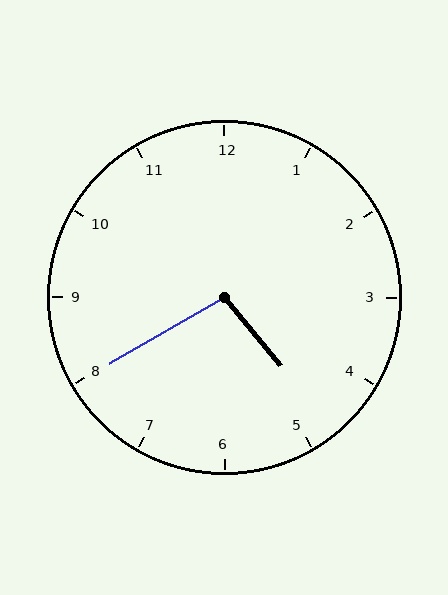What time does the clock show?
4:40.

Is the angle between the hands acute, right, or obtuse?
It is obtuse.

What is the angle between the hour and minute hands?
Approximately 100 degrees.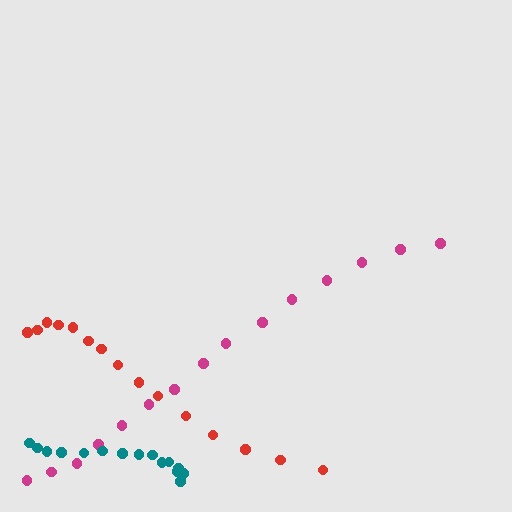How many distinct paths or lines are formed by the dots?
There are 3 distinct paths.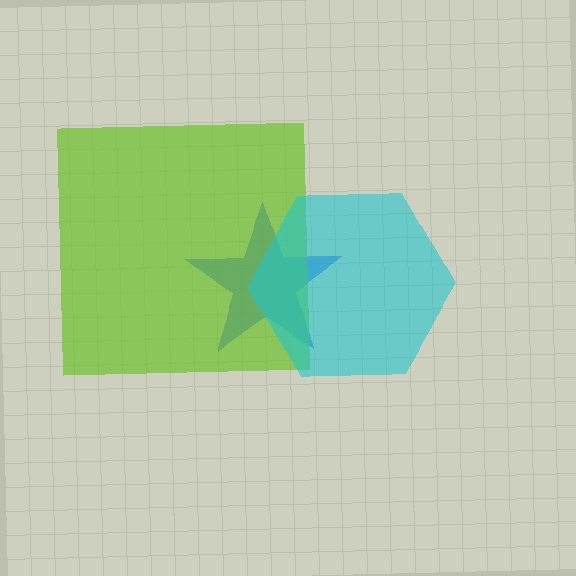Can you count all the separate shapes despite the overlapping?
Yes, there are 3 separate shapes.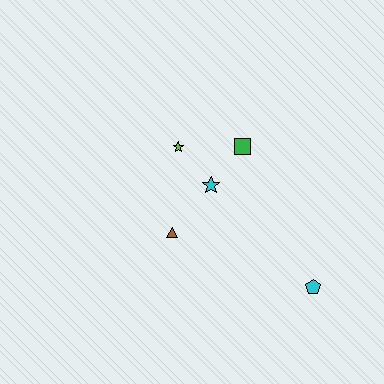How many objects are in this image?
There are 5 objects.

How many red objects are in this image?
There are no red objects.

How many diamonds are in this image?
There are no diamonds.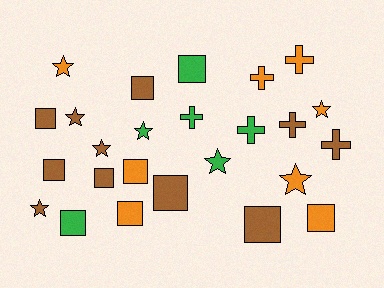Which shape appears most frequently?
Square, with 11 objects.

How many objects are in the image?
There are 25 objects.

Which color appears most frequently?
Brown, with 11 objects.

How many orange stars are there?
There are 3 orange stars.